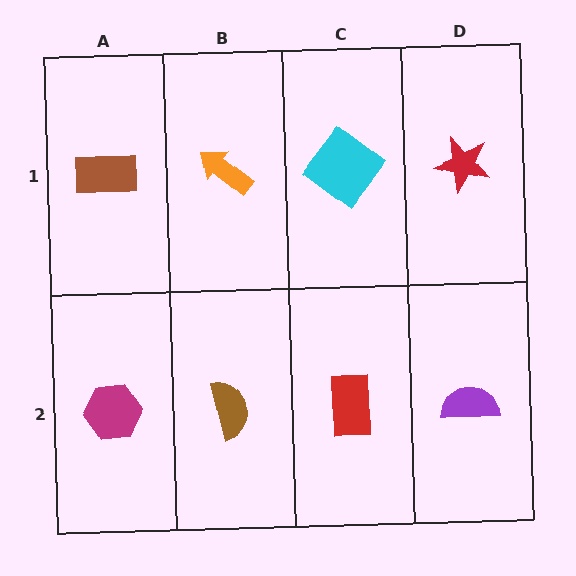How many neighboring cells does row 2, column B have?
3.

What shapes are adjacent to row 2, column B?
An orange arrow (row 1, column B), a magenta hexagon (row 2, column A), a red rectangle (row 2, column C).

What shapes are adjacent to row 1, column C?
A red rectangle (row 2, column C), an orange arrow (row 1, column B), a red star (row 1, column D).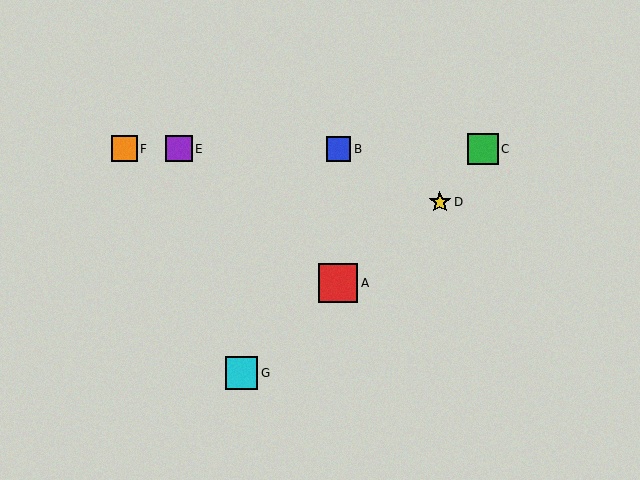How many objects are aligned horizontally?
4 objects (B, C, E, F) are aligned horizontally.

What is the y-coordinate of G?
Object G is at y≈373.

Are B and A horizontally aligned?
No, B is at y≈149 and A is at y≈283.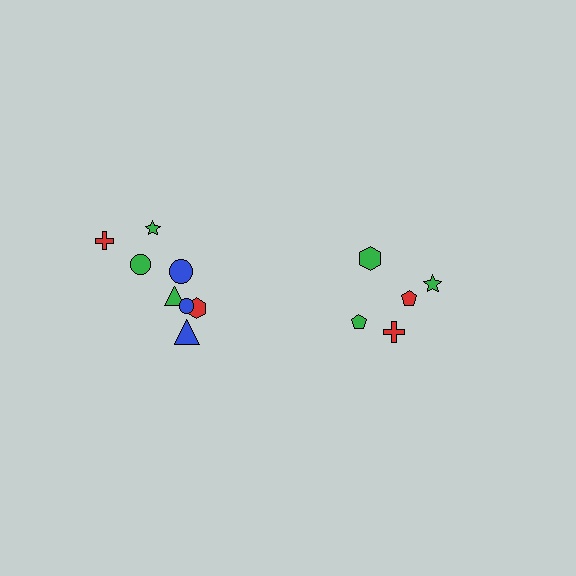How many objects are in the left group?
There are 8 objects.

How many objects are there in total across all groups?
There are 13 objects.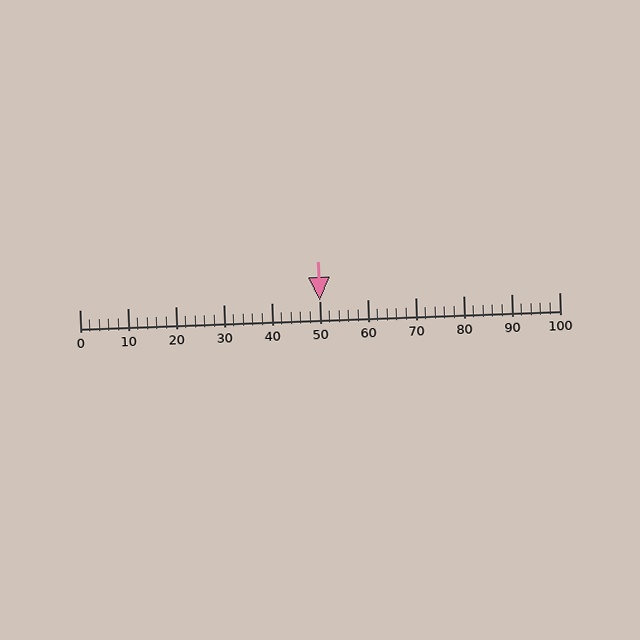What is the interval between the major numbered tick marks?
The major tick marks are spaced 10 units apart.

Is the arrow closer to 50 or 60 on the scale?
The arrow is closer to 50.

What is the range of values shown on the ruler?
The ruler shows values from 0 to 100.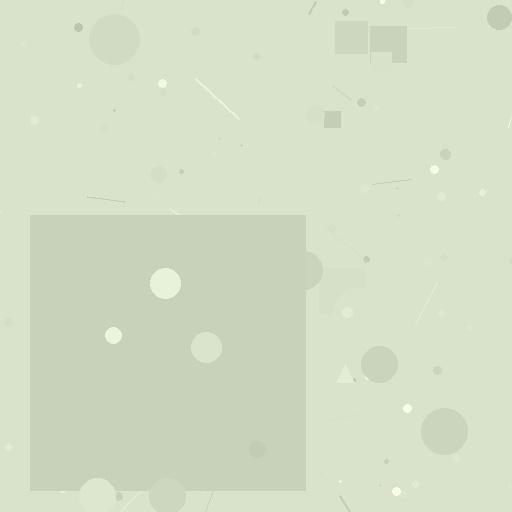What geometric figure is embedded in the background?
A square is embedded in the background.